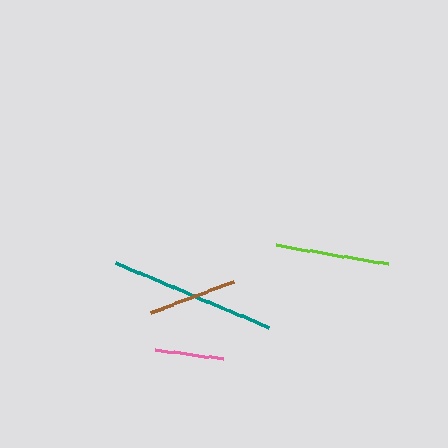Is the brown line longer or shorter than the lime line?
The lime line is longer than the brown line.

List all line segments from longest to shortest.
From longest to shortest: teal, lime, brown, pink.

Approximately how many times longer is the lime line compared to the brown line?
The lime line is approximately 1.3 times the length of the brown line.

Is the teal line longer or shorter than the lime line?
The teal line is longer than the lime line.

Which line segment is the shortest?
The pink line is the shortest at approximately 70 pixels.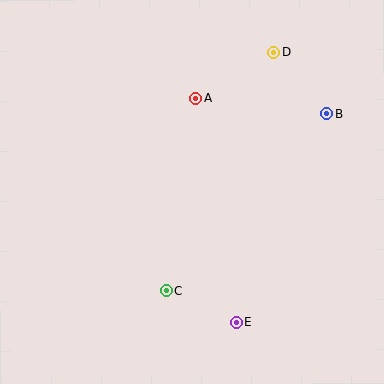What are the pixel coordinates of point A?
Point A is at (195, 98).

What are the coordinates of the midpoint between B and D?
The midpoint between B and D is at (300, 83).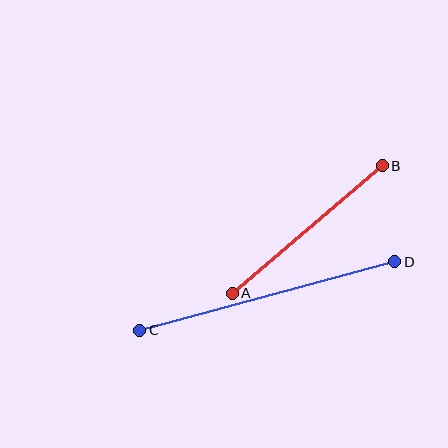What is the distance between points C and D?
The distance is approximately 264 pixels.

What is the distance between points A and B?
The distance is approximately 197 pixels.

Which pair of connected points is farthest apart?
Points C and D are farthest apart.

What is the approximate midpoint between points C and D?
The midpoint is at approximately (267, 296) pixels.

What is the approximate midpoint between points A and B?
The midpoint is at approximately (307, 230) pixels.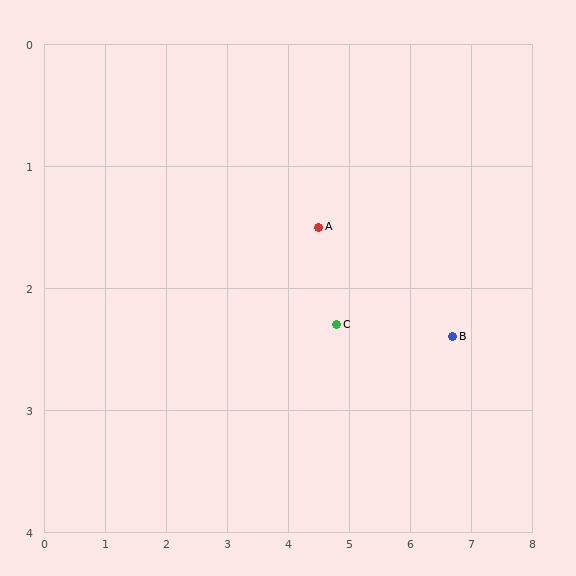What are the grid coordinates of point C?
Point C is at approximately (4.8, 2.3).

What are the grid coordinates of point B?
Point B is at approximately (6.7, 2.4).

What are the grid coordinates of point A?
Point A is at approximately (4.5, 1.5).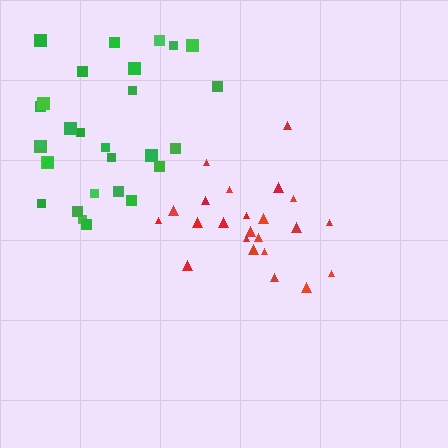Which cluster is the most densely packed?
Red.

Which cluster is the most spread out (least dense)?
Green.